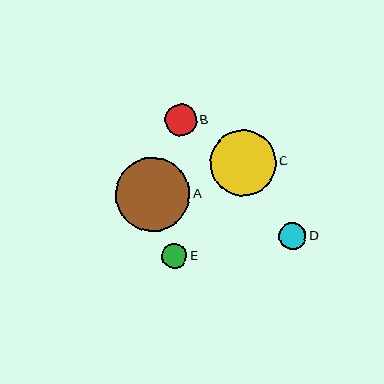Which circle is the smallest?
Circle E is the smallest with a size of approximately 25 pixels.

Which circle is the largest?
Circle A is the largest with a size of approximately 74 pixels.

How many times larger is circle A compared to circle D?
Circle A is approximately 2.7 times the size of circle D.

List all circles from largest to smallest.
From largest to smallest: A, C, B, D, E.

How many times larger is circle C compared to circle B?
Circle C is approximately 2.1 times the size of circle B.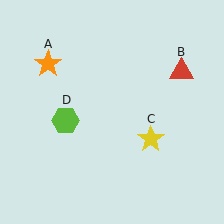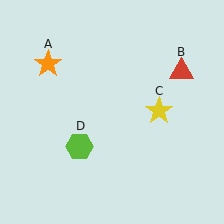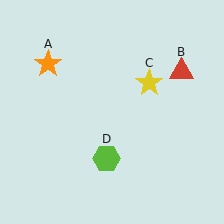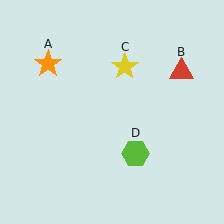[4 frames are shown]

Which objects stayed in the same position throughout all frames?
Orange star (object A) and red triangle (object B) remained stationary.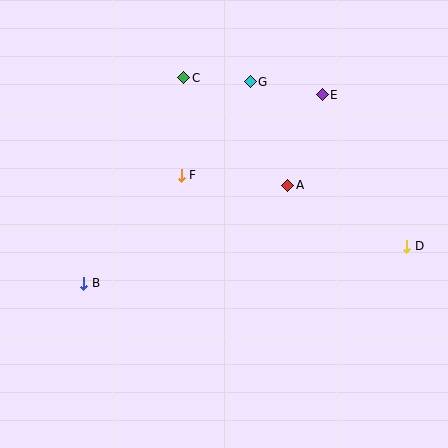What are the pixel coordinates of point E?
Point E is at (322, 95).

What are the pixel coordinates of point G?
Point G is at (250, 82).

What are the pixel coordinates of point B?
Point B is at (84, 283).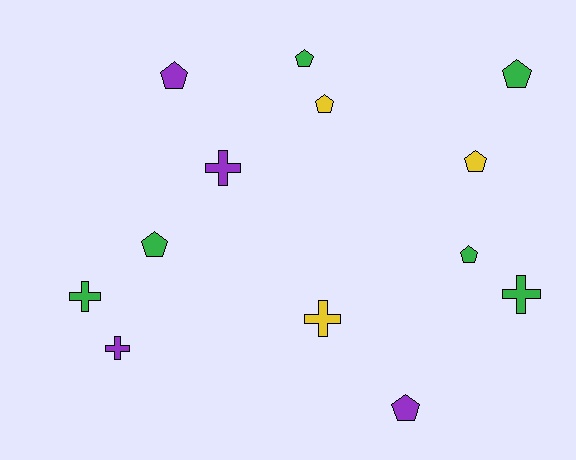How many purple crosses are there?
There are 2 purple crosses.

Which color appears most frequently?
Green, with 6 objects.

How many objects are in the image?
There are 13 objects.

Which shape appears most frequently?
Pentagon, with 8 objects.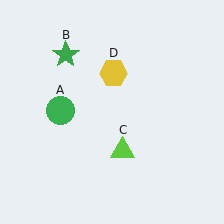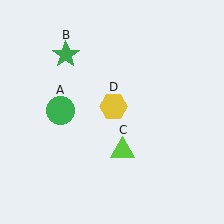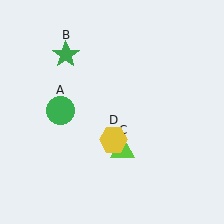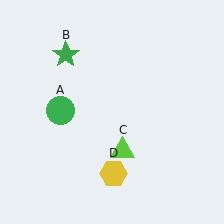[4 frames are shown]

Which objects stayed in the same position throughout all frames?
Green circle (object A) and green star (object B) and lime triangle (object C) remained stationary.